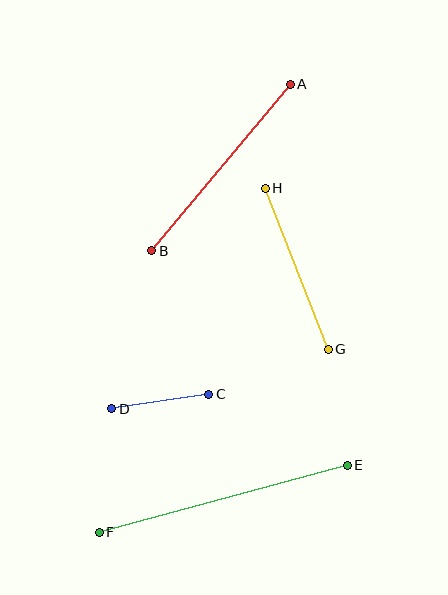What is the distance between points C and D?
The distance is approximately 98 pixels.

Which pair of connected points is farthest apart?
Points E and F are farthest apart.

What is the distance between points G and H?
The distance is approximately 173 pixels.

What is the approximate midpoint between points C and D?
The midpoint is at approximately (160, 401) pixels.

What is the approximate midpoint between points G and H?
The midpoint is at approximately (297, 269) pixels.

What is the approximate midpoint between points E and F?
The midpoint is at approximately (223, 499) pixels.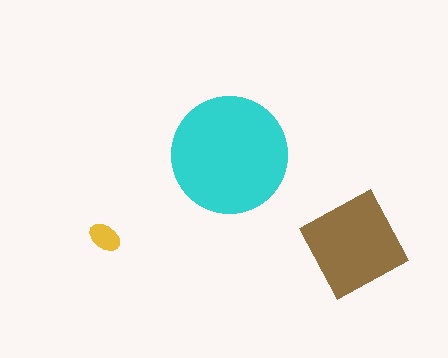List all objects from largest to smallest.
The cyan circle, the brown diamond, the yellow ellipse.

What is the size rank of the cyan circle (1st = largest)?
1st.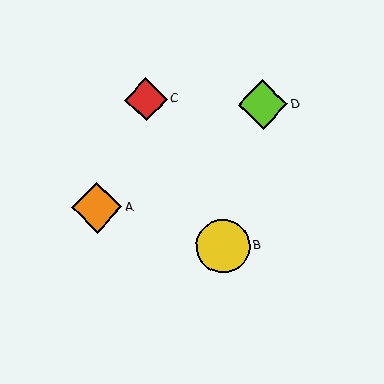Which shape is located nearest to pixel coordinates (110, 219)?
The orange diamond (labeled A) at (97, 208) is nearest to that location.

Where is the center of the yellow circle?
The center of the yellow circle is at (223, 246).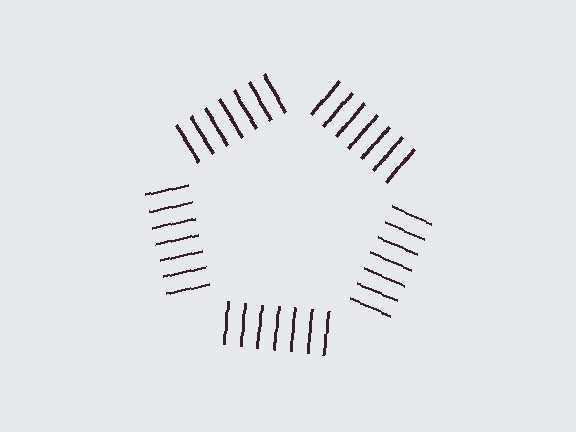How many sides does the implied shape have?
5 sides — the line-ends trace a pentagon.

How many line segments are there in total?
35 — 7 along each of the 5 edges.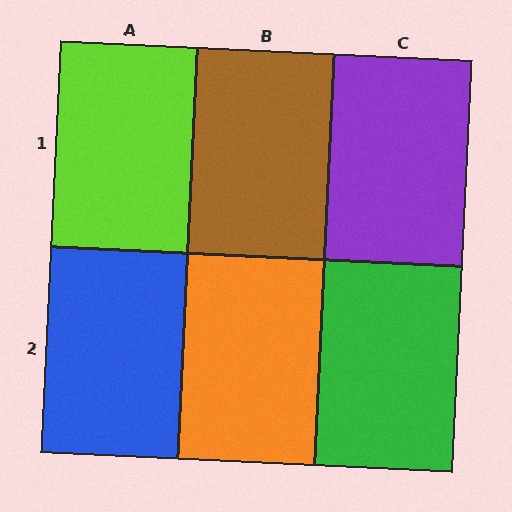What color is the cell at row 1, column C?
Purple.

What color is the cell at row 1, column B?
Brown.